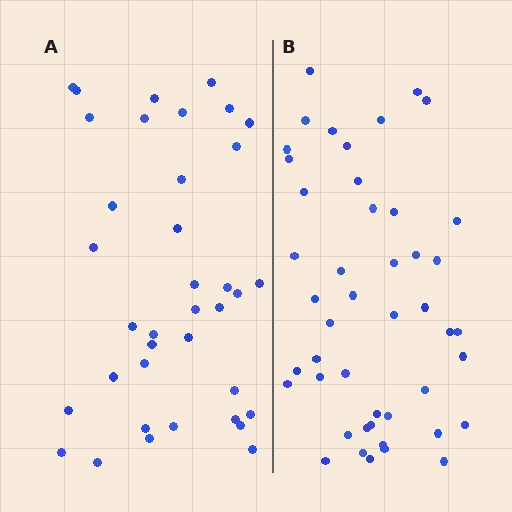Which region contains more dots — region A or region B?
Region B (the right region) has more dots.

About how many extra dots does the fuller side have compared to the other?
Region B has roughly 8 or so more dots than region A.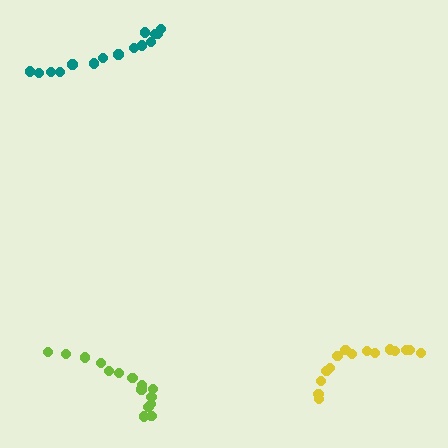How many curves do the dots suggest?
There are 3 distinct paths.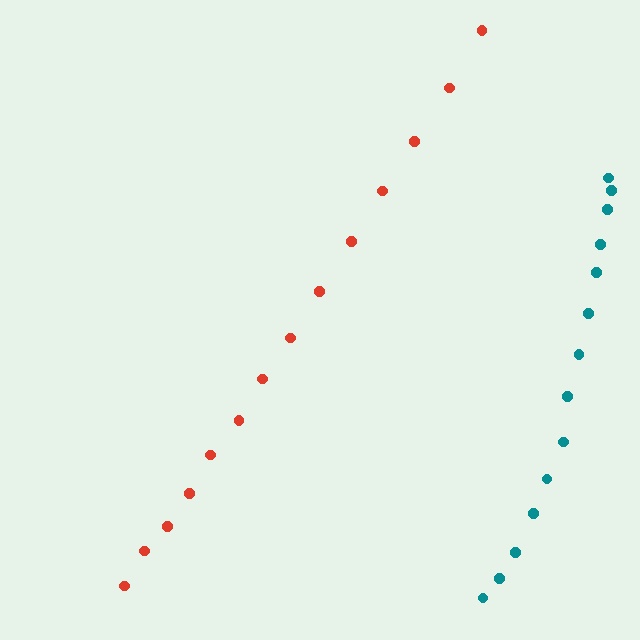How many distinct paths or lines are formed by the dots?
There are 2 distinct paths.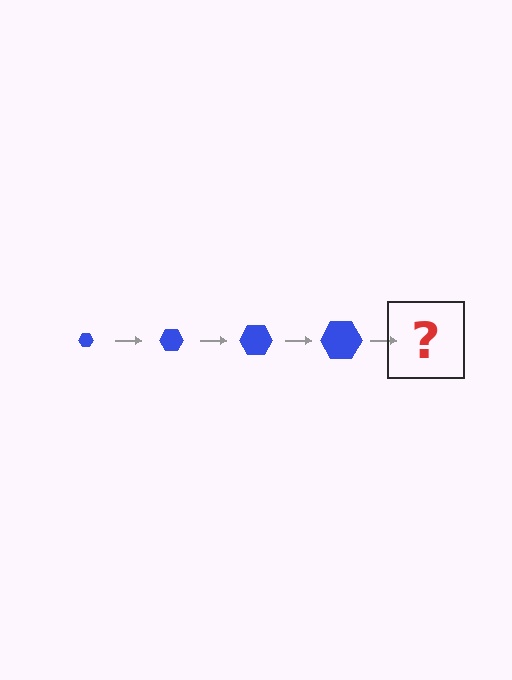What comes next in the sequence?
The next element should be a blue hexagon, larger than the previous one.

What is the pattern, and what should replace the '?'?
The pattern is that the hexagon gets progressively larger each step. The '?' should be a blue hexagon, larger than the previous one.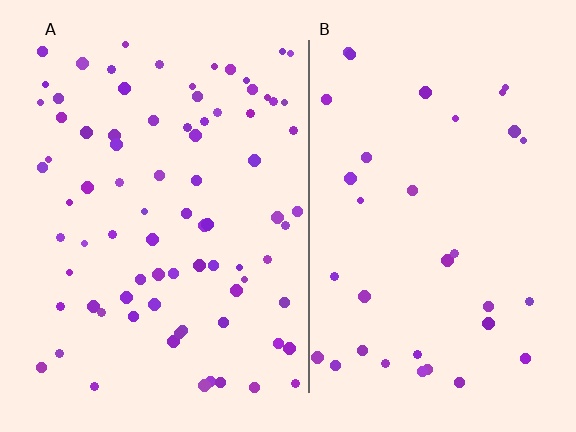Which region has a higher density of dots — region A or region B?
A (the left).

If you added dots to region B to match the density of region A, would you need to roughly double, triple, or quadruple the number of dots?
Approximately double.